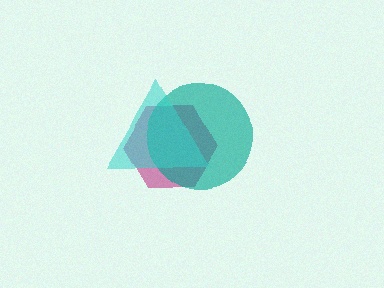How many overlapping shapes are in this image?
There are 3 overlapping shapes in the image.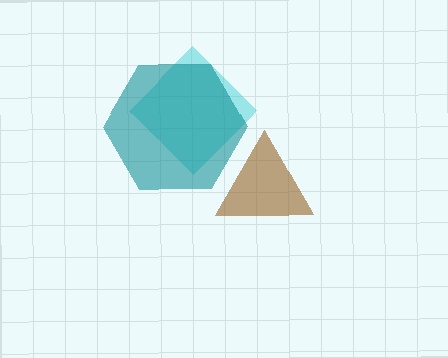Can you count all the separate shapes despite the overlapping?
Yes, there are 3 separate shapes.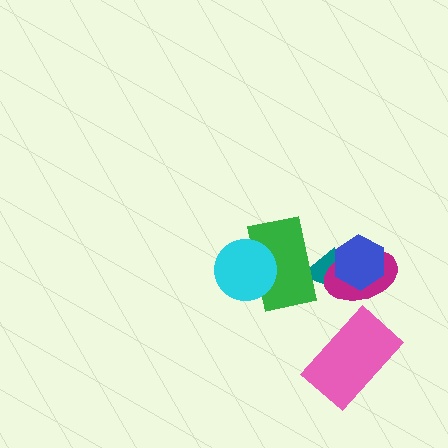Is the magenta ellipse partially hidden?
Yes, it is partially covered by another shape.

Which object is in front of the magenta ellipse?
The blue hexagon is in front of the magenta ellipse.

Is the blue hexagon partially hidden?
No, no other shape covers it.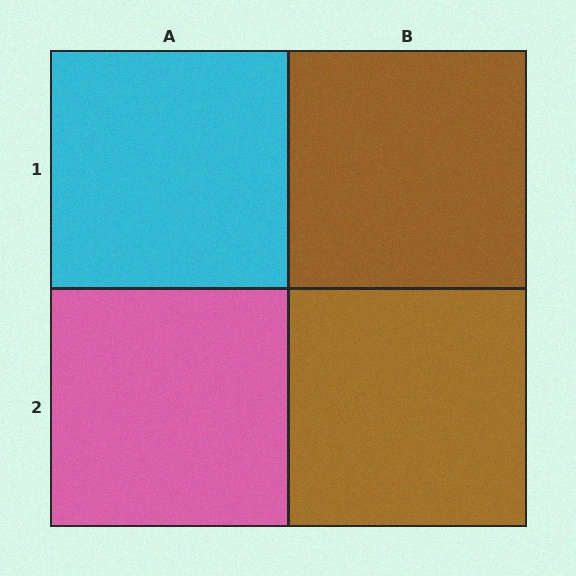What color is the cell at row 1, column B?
Brown.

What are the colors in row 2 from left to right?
Pink, brown.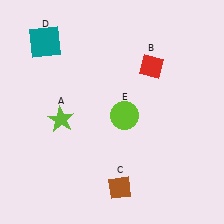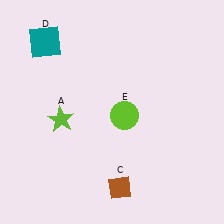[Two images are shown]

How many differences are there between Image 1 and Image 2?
There is 1 difference between the two images.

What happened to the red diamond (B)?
The red diamond (B) was removed in Image 2. It was in the top-right area of Image 1.